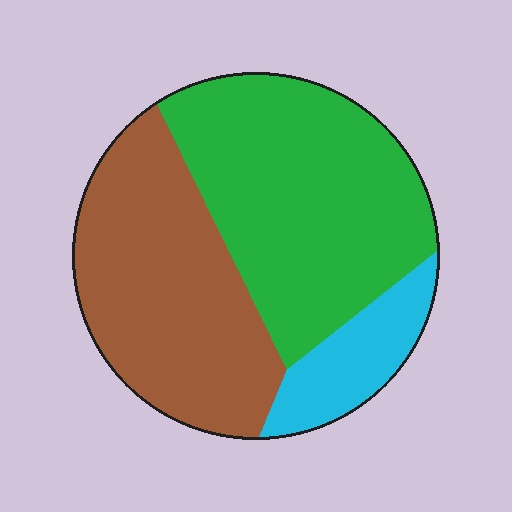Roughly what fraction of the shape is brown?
Brown covers about 40% of the shape.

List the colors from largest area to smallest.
From largest to smallest: green, brown, cyan.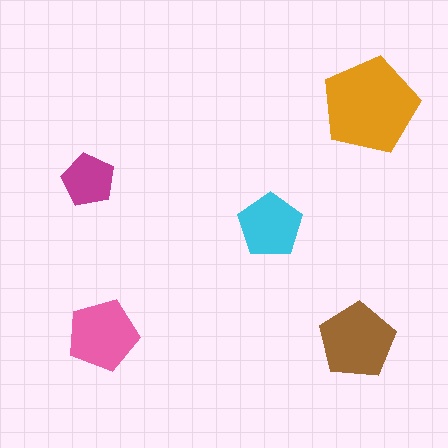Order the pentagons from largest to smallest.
the orange one, the brown one, the pink one, the cyan one, the magenta one.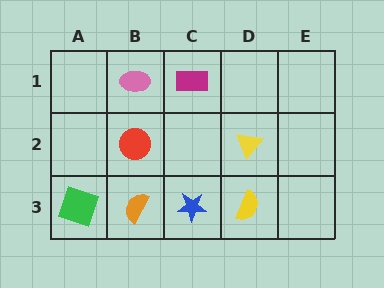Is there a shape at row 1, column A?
No, that cell is empty.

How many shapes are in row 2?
2 shapes.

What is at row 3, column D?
A yellow semicircle.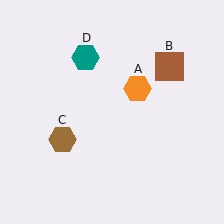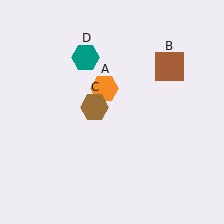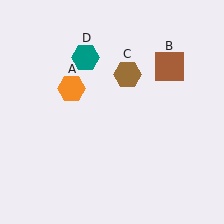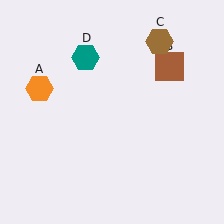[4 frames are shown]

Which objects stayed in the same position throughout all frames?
Brown square (object B) and teal hexagon (object D) remained stationary.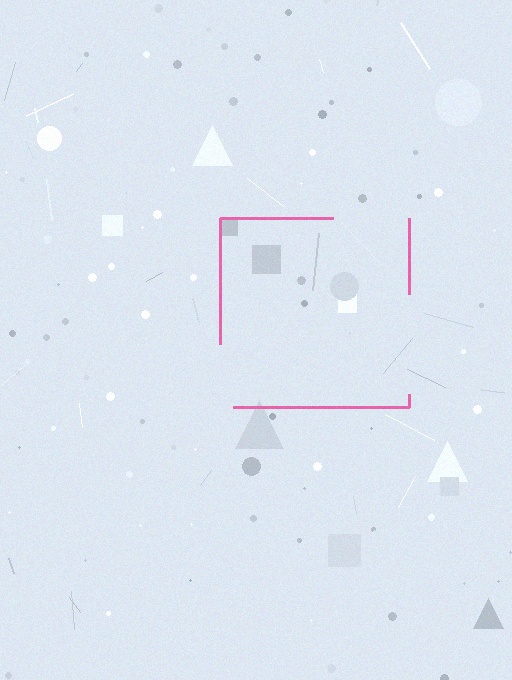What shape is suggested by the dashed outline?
The dashed outline suggests a square.